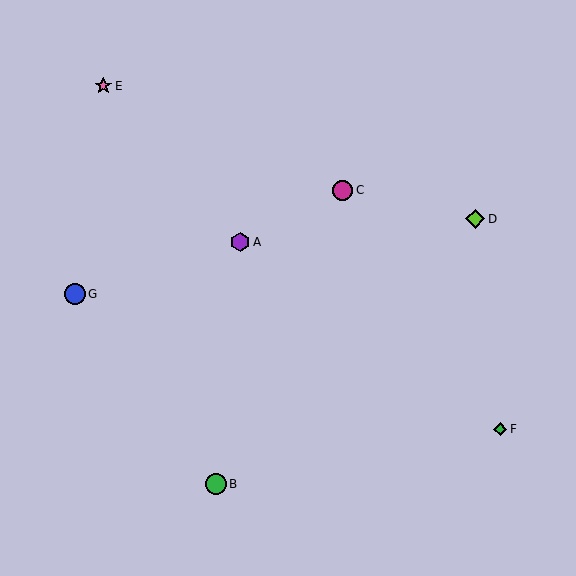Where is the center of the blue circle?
The center of the blue circle is at (75, 294).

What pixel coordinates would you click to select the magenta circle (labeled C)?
Click at (343, 190) to select the magenta circle C.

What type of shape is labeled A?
Shape A is a purple hexagon.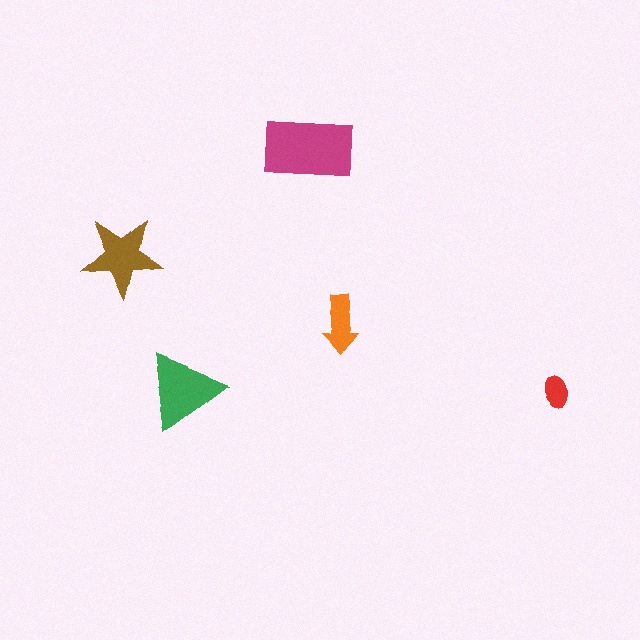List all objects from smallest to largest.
The red ellipse, the orange arrow, the brown star, the green triangle, the magenta rectangle.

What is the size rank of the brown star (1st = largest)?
3rd.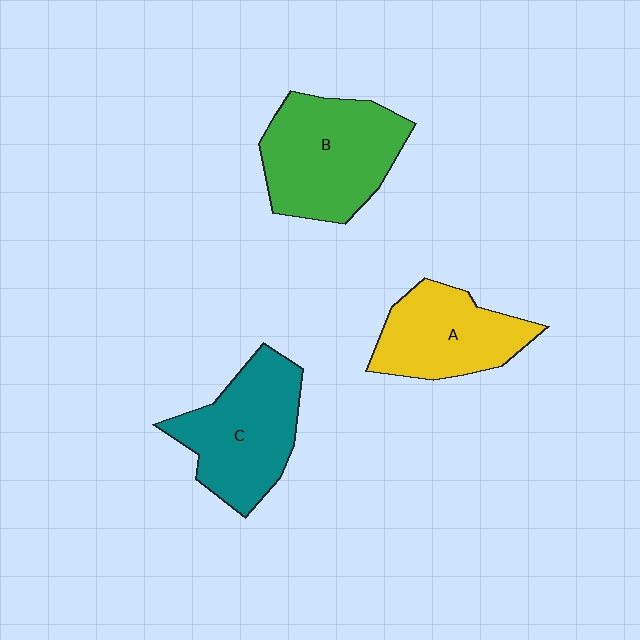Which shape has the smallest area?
Shape A (yellow).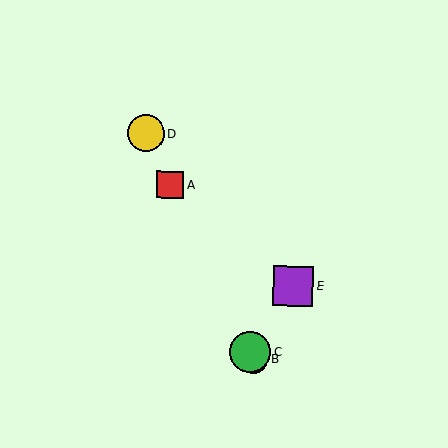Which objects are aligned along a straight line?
Objects A, B, C, D are aligned along a straight line.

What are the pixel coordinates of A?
Object A is at (170, 185).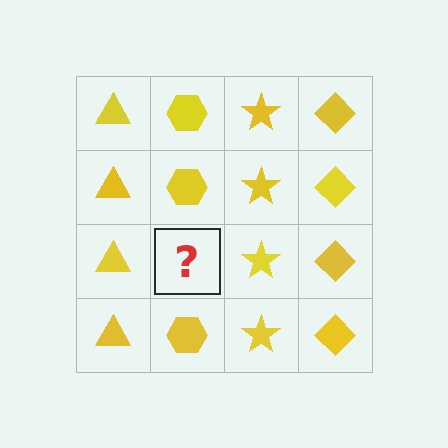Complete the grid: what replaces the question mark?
The question mark should be replaced with a yellow hexagon.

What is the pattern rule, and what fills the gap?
The rule is that each column has a consistent shape. The gap should be filled with a yellow hexagon.